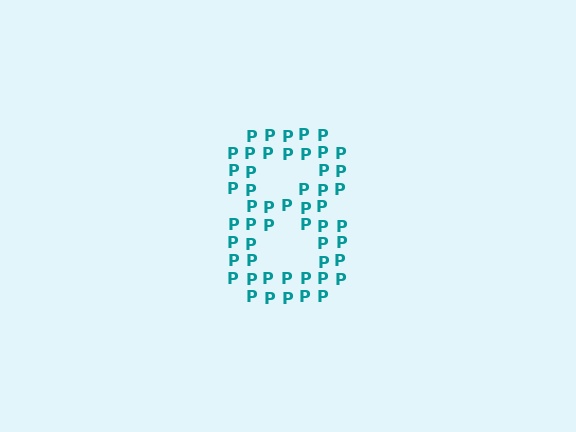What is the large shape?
The large shape is the digit 8.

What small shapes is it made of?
It is made of small letter P's.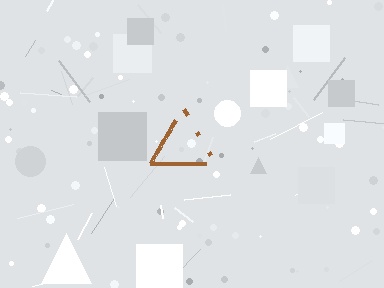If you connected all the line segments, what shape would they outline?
They would outline a triangle.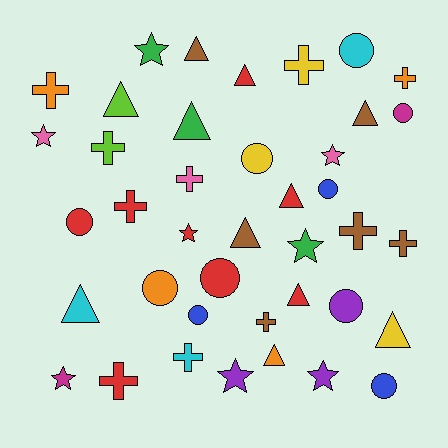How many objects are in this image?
There are 40 objects.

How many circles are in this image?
There are 10 circles.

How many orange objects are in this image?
There are 4 orange objects.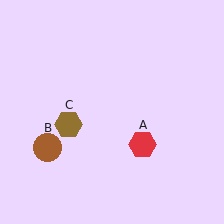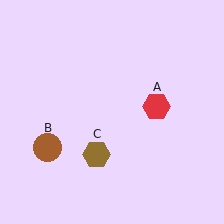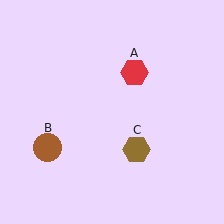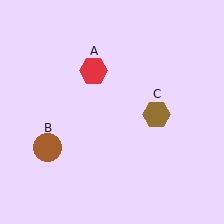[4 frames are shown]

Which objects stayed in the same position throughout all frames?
Brown circle (object B) remained stationary.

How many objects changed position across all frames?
2 objects changed position: red hexagon (object A), brown hexagon (object C).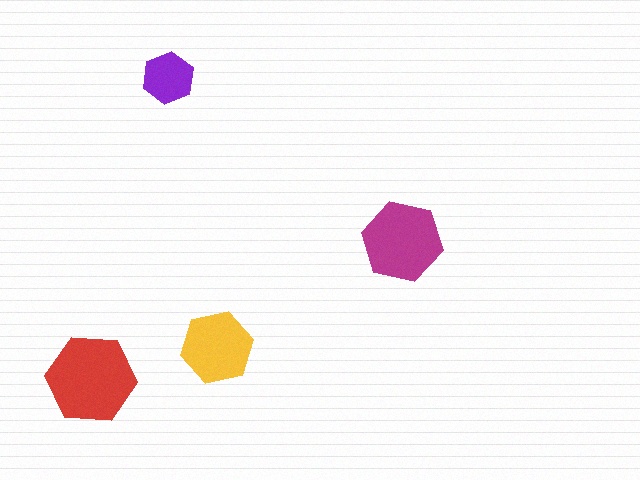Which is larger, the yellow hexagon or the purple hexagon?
The yellow one.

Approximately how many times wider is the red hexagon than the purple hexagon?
About 1.5 times wider.